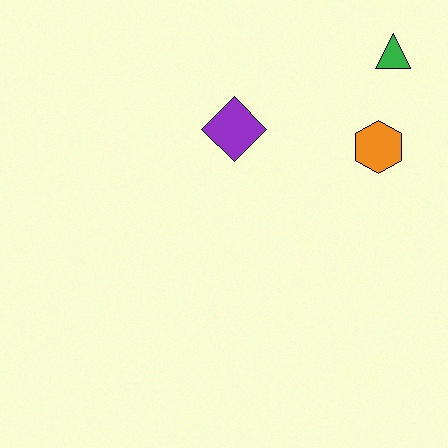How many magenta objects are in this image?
There are no magenta objects.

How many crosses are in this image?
There are no crosses.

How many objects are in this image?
There are 3 objects.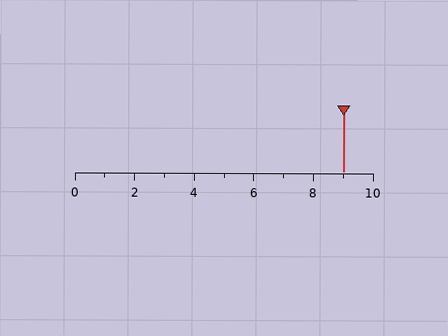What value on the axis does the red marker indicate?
The marker indicates approximately 9.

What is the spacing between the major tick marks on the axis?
The major ticks are spaced 2 apart.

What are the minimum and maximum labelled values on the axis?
The axis runs from 0 to 10.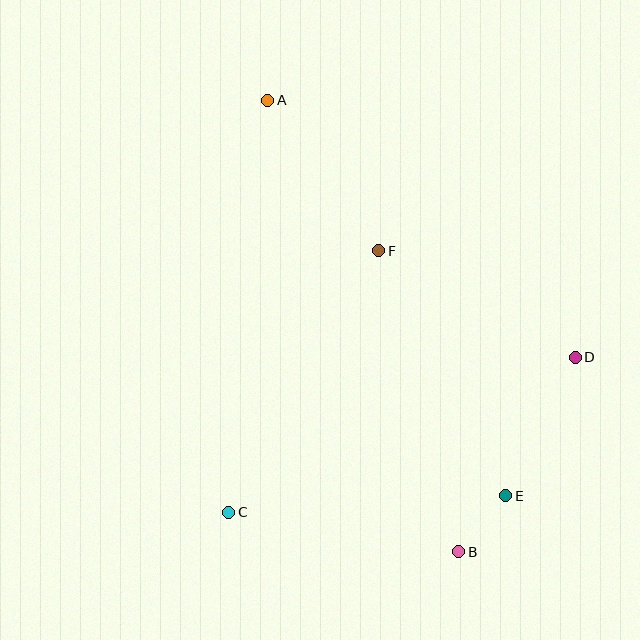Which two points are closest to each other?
Points B and E are closest to each other.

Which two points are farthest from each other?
Points A and B are farthest from each other.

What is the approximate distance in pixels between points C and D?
The distance between C and D is approximately 380 pixels.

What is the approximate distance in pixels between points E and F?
The distance between E and F is approximately 276 pixels.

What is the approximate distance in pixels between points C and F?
The distance between C and F is approximately 301 pixels.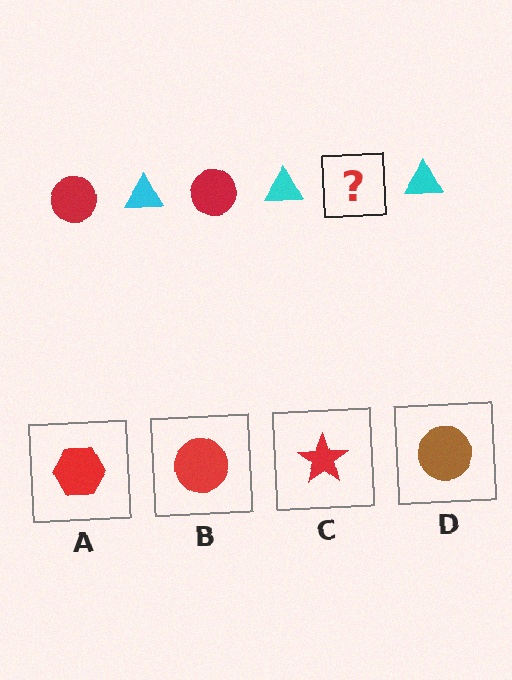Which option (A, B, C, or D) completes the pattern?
B.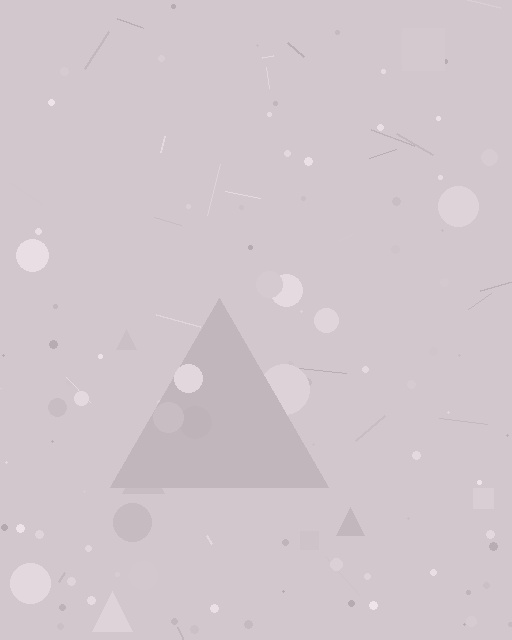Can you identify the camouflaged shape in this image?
The camouflaged shape is a triangle.